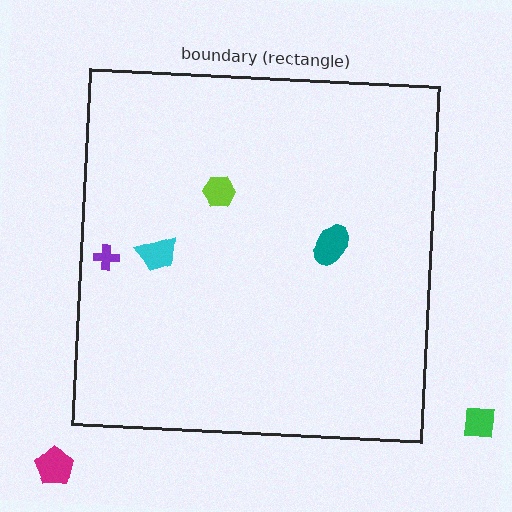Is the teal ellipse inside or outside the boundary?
Inside.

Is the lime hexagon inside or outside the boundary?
Inside.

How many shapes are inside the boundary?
4 inside, 2 outside.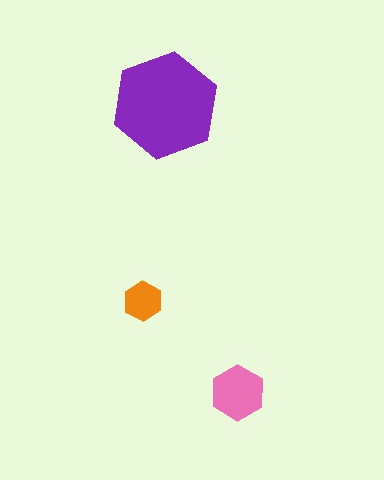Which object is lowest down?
The pink hexagon is bottommost.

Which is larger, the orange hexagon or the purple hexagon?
The purple one.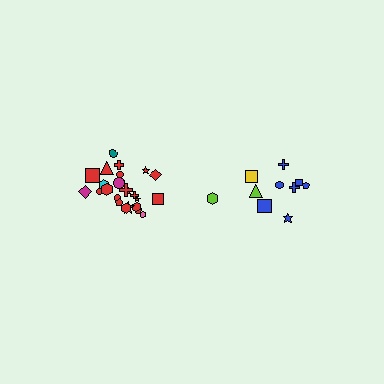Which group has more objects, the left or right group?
The left group.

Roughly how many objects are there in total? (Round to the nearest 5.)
Roughly 35 objects in total.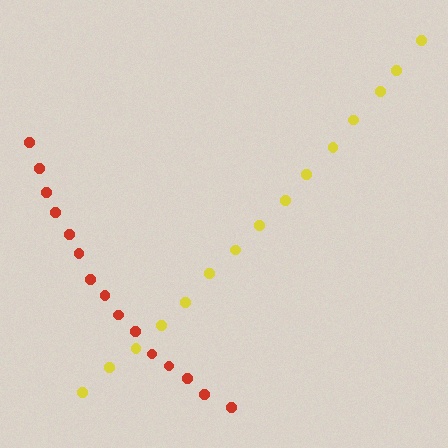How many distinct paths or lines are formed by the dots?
There are 2 distinct paths.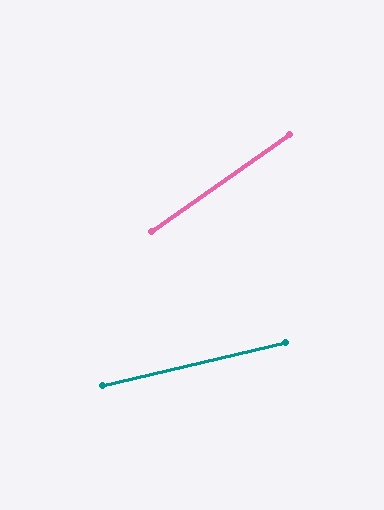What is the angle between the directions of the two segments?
Approximately 22 degrees.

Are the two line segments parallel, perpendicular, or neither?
Neither parallel nor perpendicular — they differ by about 22°.